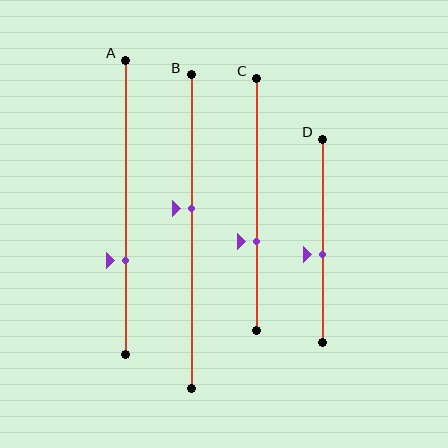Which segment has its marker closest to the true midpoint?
Segment D has its marker closest to the true midpoint.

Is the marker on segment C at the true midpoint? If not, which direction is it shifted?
No, the marker on segment C is shifted downward by about 15% of the segment length.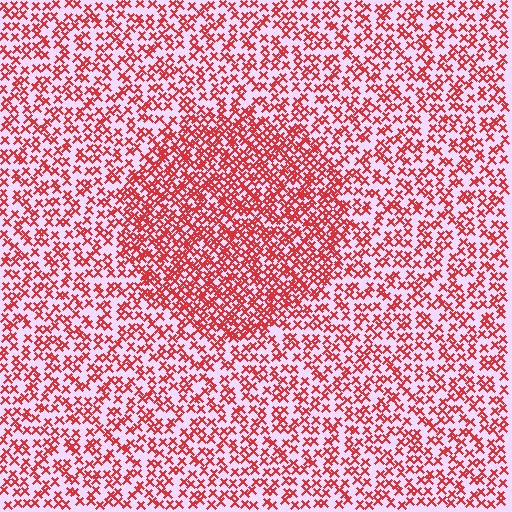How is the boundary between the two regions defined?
The boundary is defined by a change in element density (approximately 1.8x ratio). All elements are the same color, size, and shape.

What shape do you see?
I see a circle.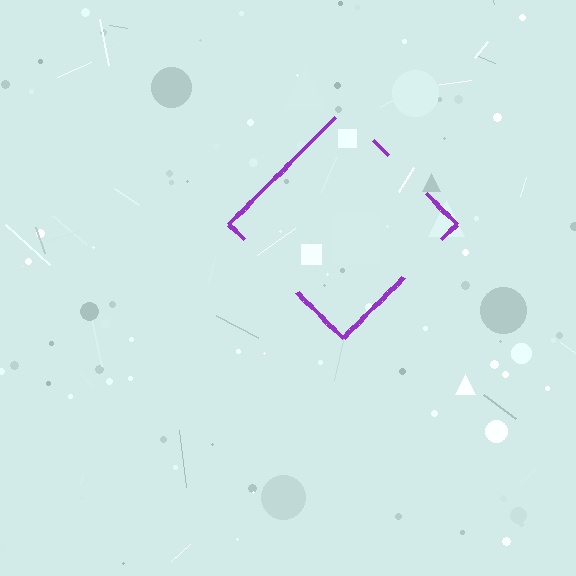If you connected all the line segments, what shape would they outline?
They would outline a diamond.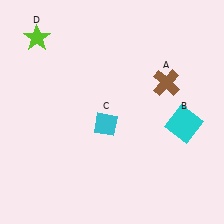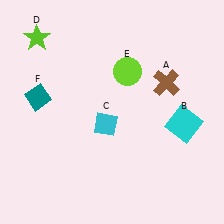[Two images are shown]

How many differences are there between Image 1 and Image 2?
There are 2 differences between the two images.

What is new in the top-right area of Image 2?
A lime circle (E) was added in the top-right area of Image 2.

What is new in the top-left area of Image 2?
A teal diamond (F) was added in the top-left area of Image 2.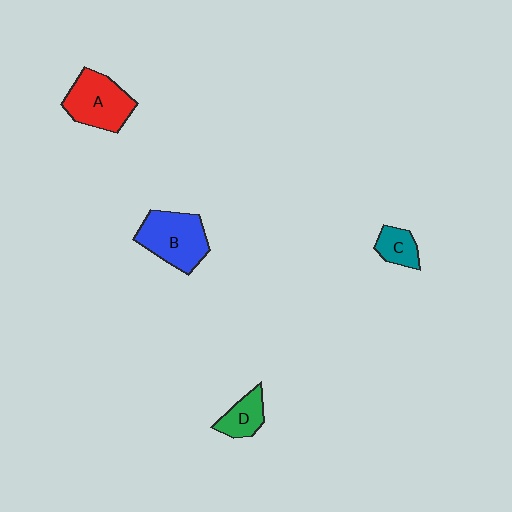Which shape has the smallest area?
Shape C (teal).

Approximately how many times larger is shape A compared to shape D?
Approximately 1.9 times.